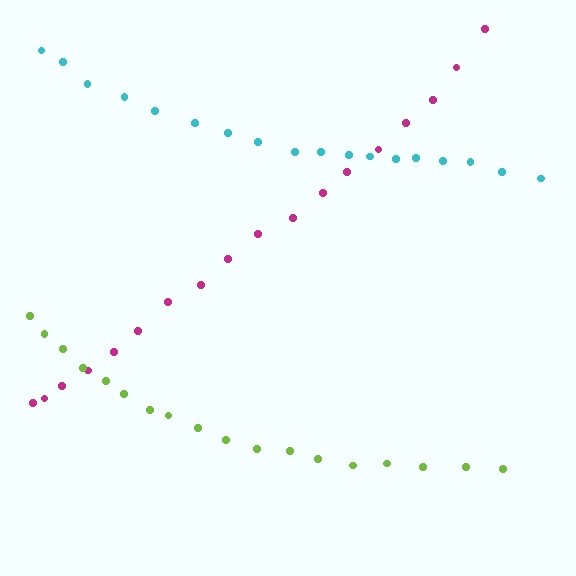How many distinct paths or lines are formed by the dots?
There are 3 distinct paths.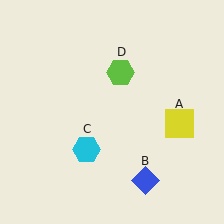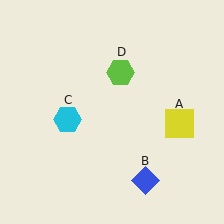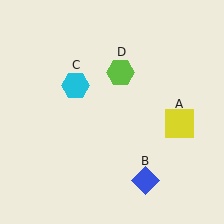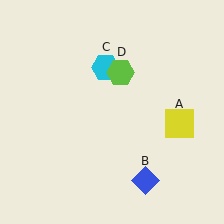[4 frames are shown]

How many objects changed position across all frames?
1 object changed position: cyan hexagon (object C).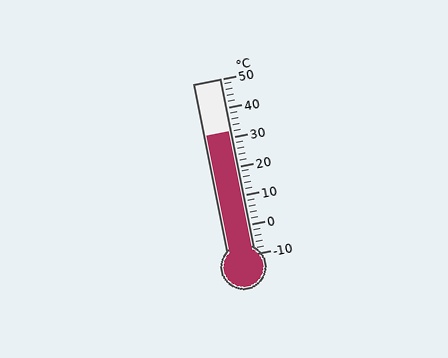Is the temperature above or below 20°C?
The temperature is above 20°C.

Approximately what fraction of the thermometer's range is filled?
The thermometer is filled to approximately 70% of its range.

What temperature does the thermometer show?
The thermometer shows approximately 32°C.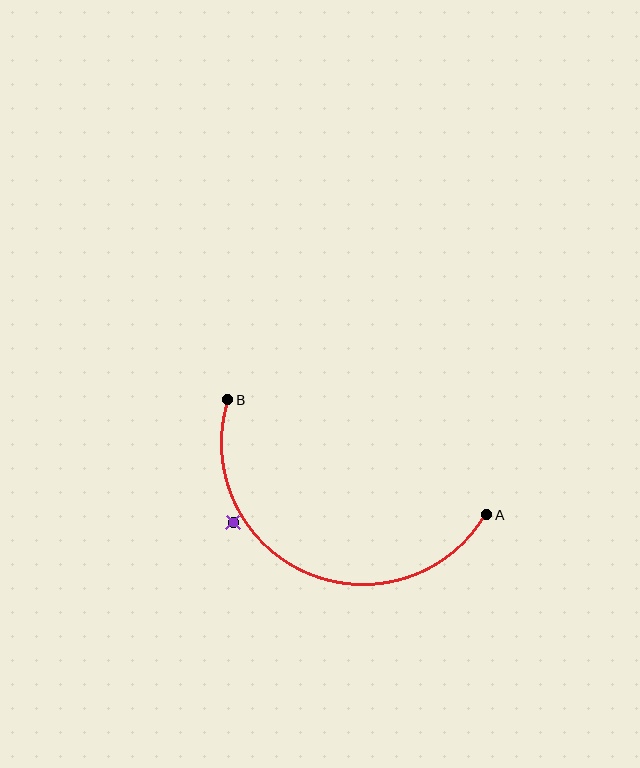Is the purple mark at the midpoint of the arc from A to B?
No — the purple mark does not lie on the arc at all. It sits slightly outside the curve.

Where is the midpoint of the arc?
The arc midpoint is the point on the curve farthest from the straight line joining A and B. It sits below that line.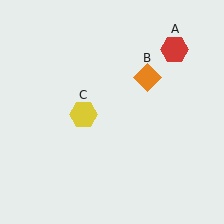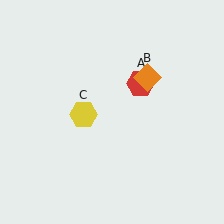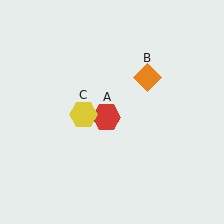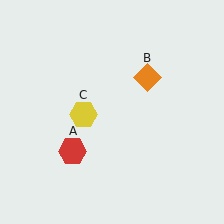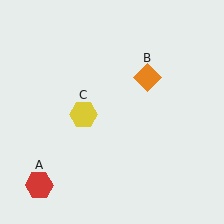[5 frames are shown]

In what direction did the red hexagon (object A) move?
The red hexagon (object A) moved down and to the left.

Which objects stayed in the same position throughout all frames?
Orange diamond (object B) and yellow hexagon (object C) remained stationary.